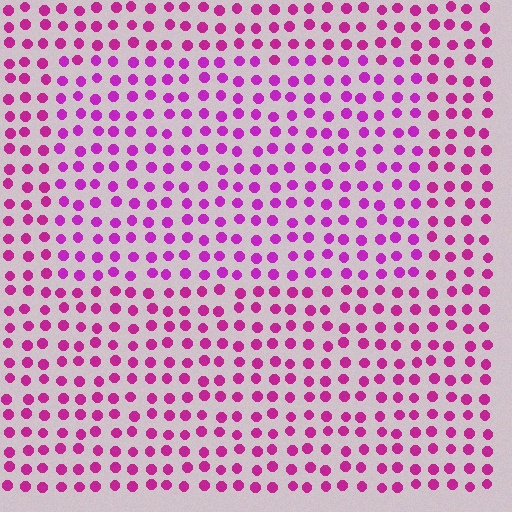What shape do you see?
I see a rectangle.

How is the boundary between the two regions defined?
The boundary is defined purely by a slight shift in hue (about 18 degrees). Spacing, size, and orientation are identical on both sides.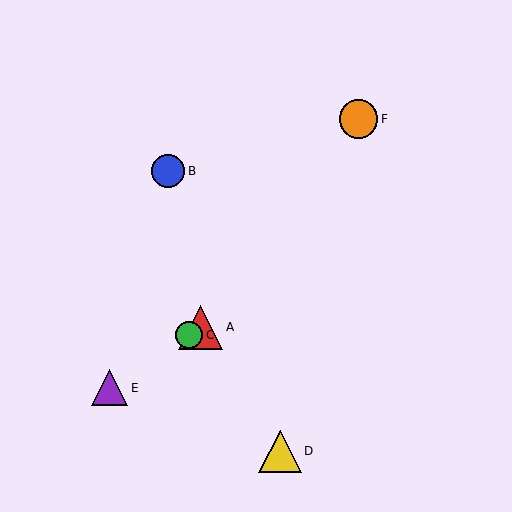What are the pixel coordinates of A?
Object A is at (201, 327).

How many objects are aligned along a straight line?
3 objects (A, C, E) are aligned along a straight line.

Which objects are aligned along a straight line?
Objects A, C, E are aligned along a straight line.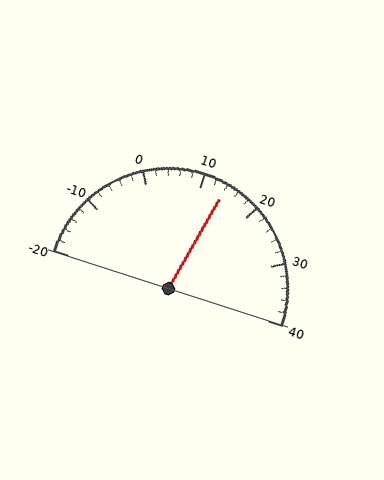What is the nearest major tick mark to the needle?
The nearest major tick mark is 10.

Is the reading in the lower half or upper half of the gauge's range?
The reading is in the upper half of the range (-20 to 40).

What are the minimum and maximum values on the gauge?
The gauge ranges from -20 to 40.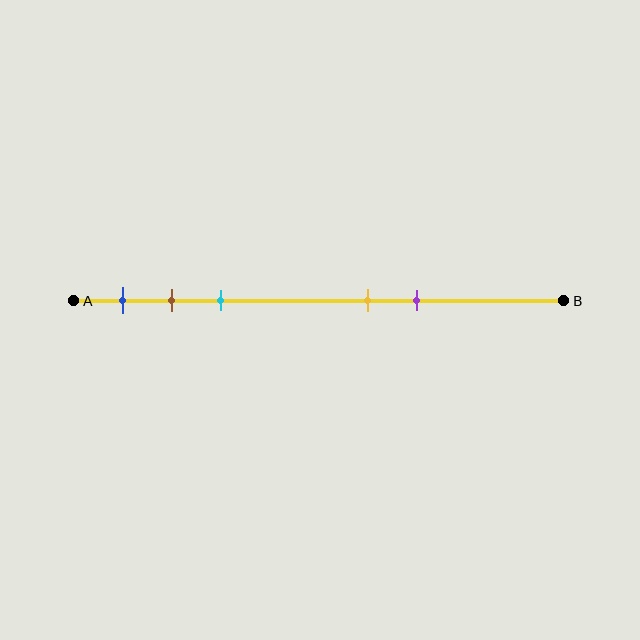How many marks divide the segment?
There are 5 marks dividing the segment.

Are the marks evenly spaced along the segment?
No, the marks are not evenly spaced.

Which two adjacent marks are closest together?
The brown and cyan marks are the closest adjacent pair.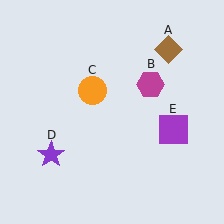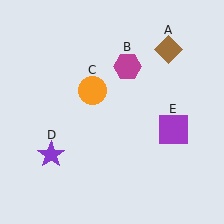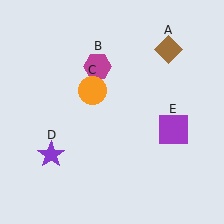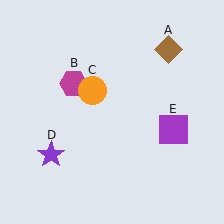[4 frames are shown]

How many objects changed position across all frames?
1 object changed position: magenta hexagon (object B).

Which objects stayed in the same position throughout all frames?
Brown diamond (object A) and orange circle (object C) and purple star (object D) and purple square (object E) remained stationary.